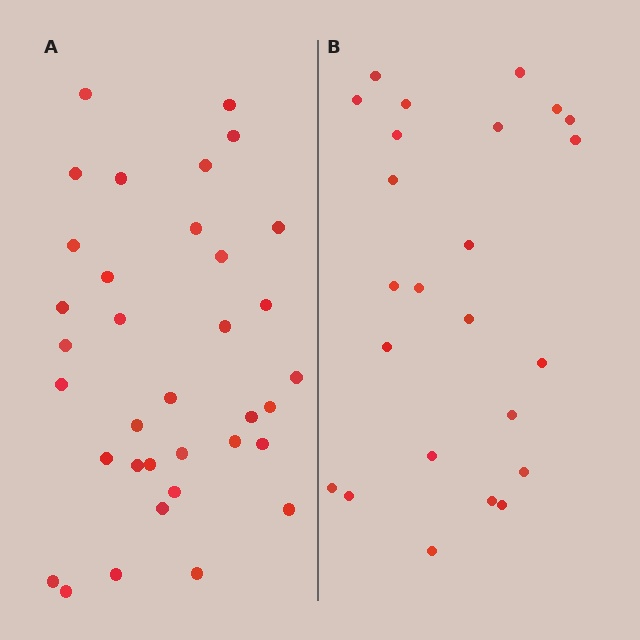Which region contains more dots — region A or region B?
Region A (the left region) has more dots.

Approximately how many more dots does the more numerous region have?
Region A has roughly 12 or so more dots than region B.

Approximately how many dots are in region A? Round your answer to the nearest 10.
About 40 dots. (The exact count is 35, which rounds to 40.)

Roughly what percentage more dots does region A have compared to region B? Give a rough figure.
About 45% more.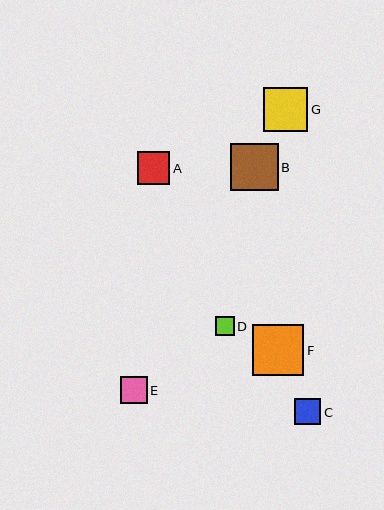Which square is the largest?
Square F is the largest with a size of approximately 52 pixels.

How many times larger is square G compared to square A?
Square G is approximately 1.4 times the size of square A.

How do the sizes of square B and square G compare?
Square B and square G are approximately the same size.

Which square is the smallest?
Square D is the smallest with a size of approximately 19 pixels.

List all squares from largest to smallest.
From largest to smallest: F, B, G, A, E, C, D.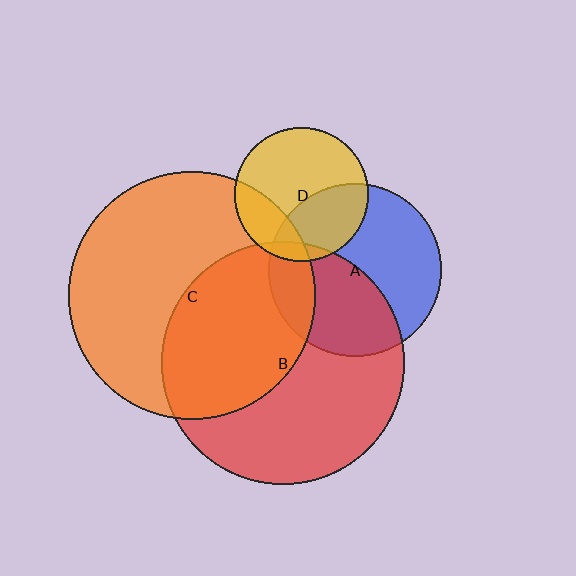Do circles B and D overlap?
Yes.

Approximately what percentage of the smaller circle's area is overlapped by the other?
Approximately 5%.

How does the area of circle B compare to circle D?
Approximately 3.3 times.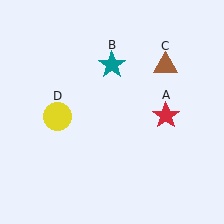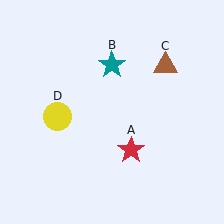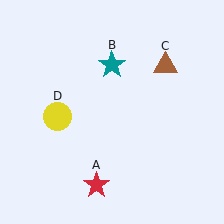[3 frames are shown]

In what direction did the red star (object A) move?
The red star (object A) moved down and to the left.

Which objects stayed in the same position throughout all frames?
Teal star (object B) and brown triangle (object C) and yellow circle (object D) remained stationary.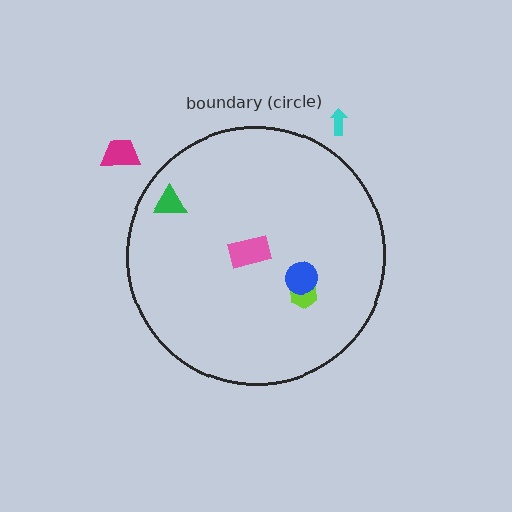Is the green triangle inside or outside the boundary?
Inside.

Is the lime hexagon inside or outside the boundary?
Inside.